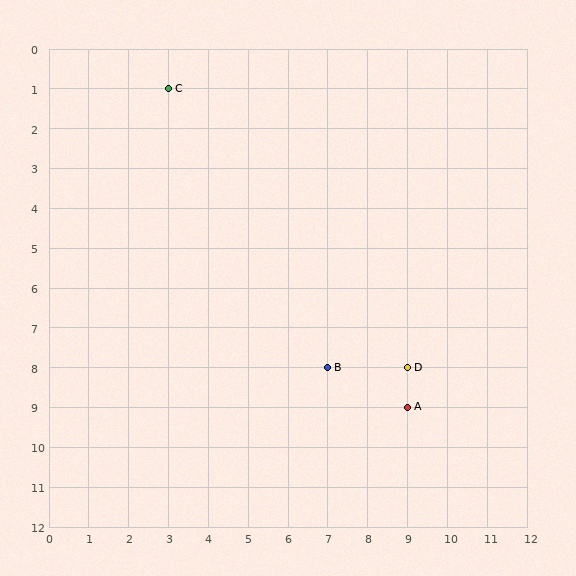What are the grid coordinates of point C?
Point C is at grid coordinates (3, 1).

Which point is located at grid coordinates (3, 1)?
Point C is at (3, 1).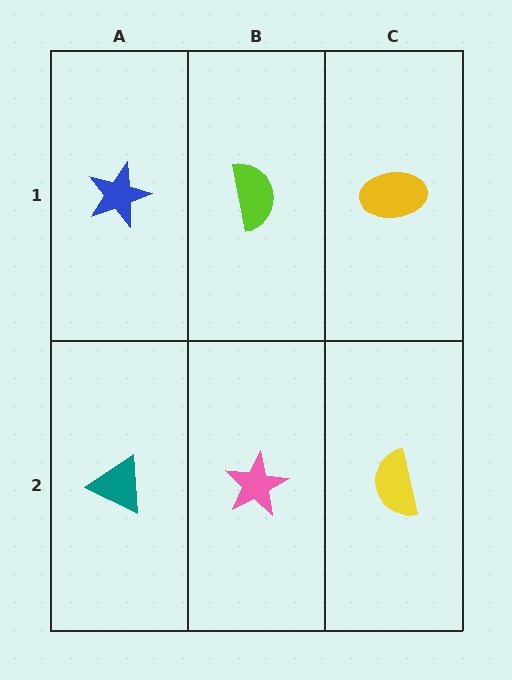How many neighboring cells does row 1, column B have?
3.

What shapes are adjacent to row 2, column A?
A blue star (row 1, column A), a pink star (row 2, column B).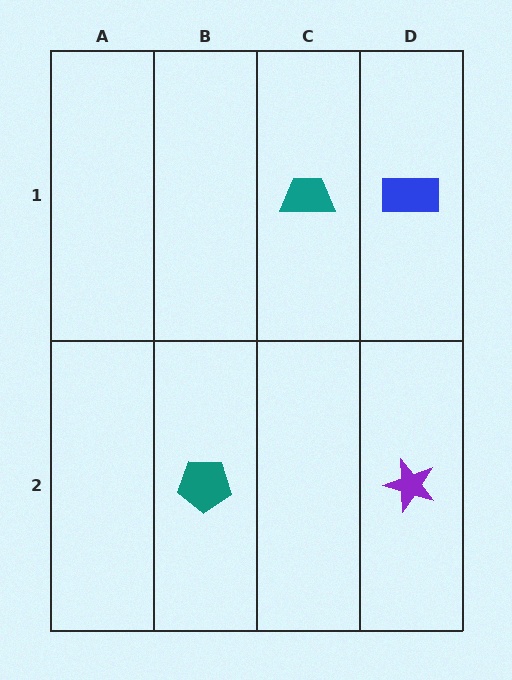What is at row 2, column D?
A purple star.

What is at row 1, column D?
A blue rectangle.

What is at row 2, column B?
A teal pentagon.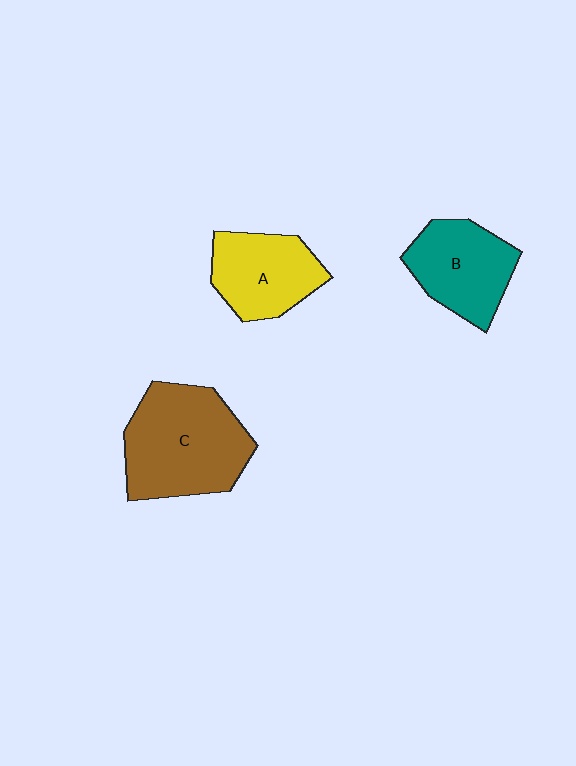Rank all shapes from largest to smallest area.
From largest to smallest: C (brown), B (teal), A (yellow).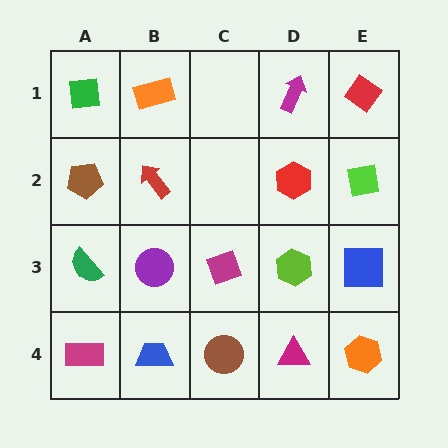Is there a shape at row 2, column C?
No, that cell is empty.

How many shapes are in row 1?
4 shapes.